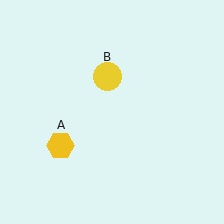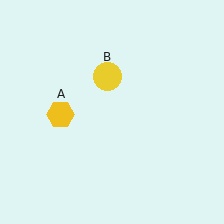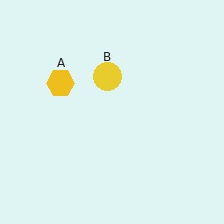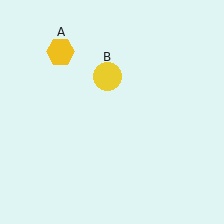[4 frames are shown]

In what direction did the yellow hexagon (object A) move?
The yellow hexagon (object A) moved up.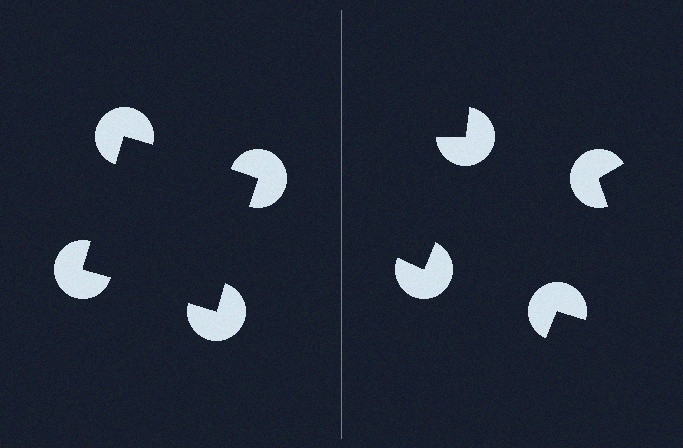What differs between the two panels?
The pac-man discs are positioned identically on both sides; only the wedge orientations differ. On the left they align to a square; on the right they are misaligned.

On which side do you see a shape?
An illusory square appears on the left side. On the right side the wedge cuts are rotated, so no coherent shape forms.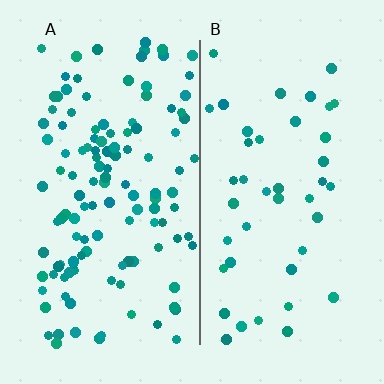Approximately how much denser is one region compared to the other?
Approximately 2.8× — region A over region B.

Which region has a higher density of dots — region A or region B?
A (the left).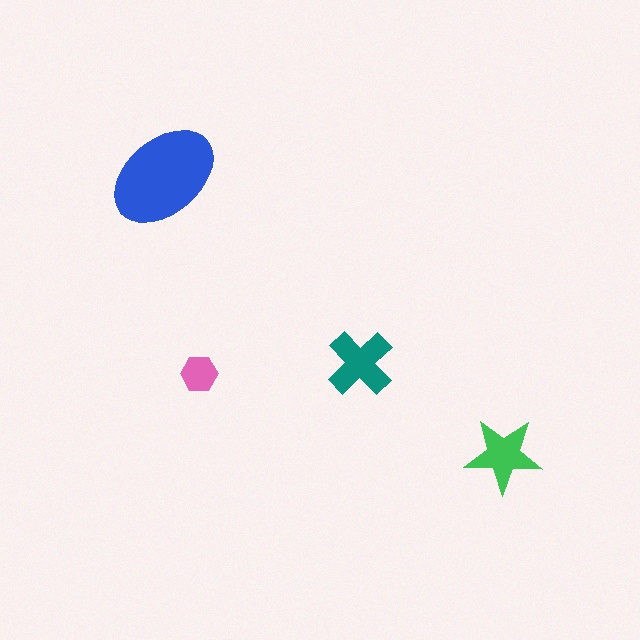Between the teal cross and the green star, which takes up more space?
The teal cross.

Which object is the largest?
The blue ellipse.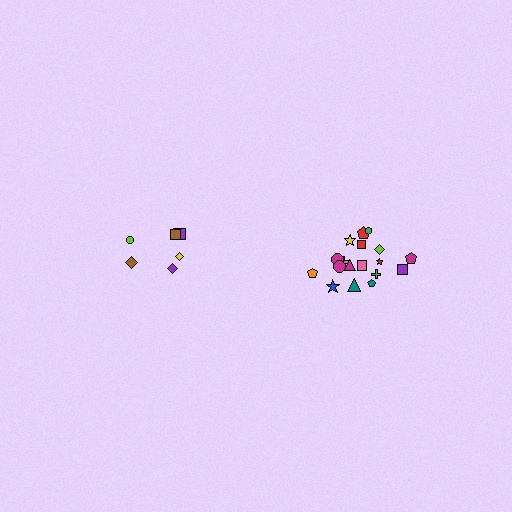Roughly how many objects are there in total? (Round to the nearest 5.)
Roughly 25 objects in total.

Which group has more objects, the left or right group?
The right group.